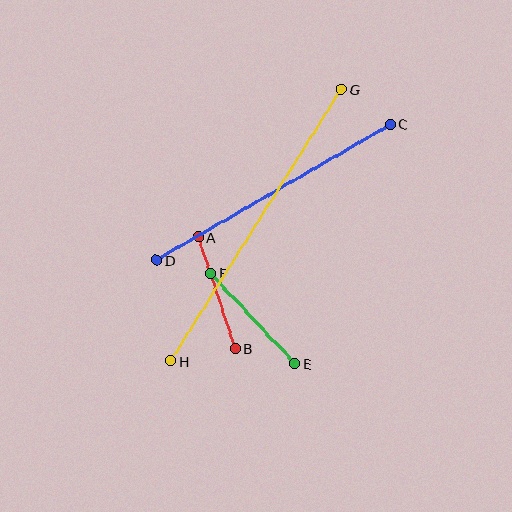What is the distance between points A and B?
The distance is approximately 117 pixels.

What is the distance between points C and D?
The distance is approximately 271 pixels.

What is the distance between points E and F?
The distance is approximately 124 pixels.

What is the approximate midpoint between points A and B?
The midpoint is at approximately (217, 293) pixels.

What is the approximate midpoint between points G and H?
The midpoint is at approximately (256, 225) pixels.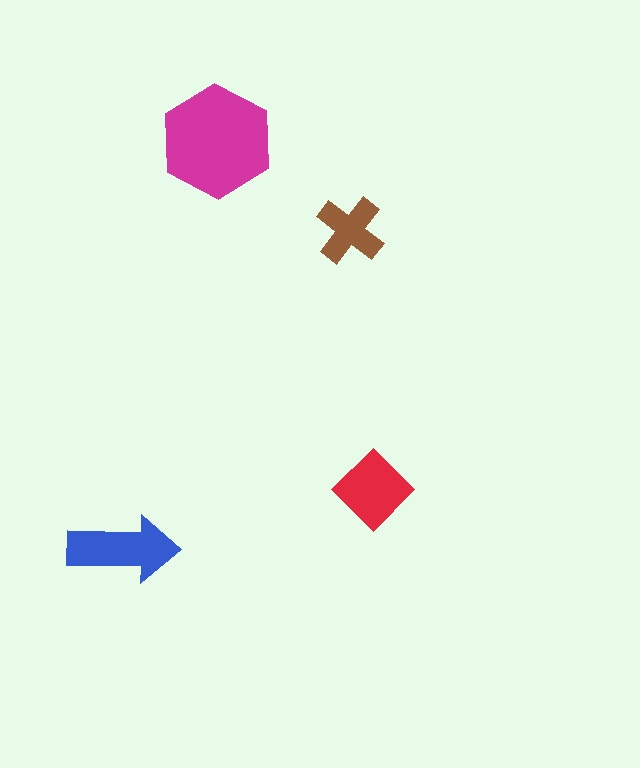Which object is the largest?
The magenta hexagon.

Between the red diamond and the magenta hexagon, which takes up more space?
The magenta hexagon.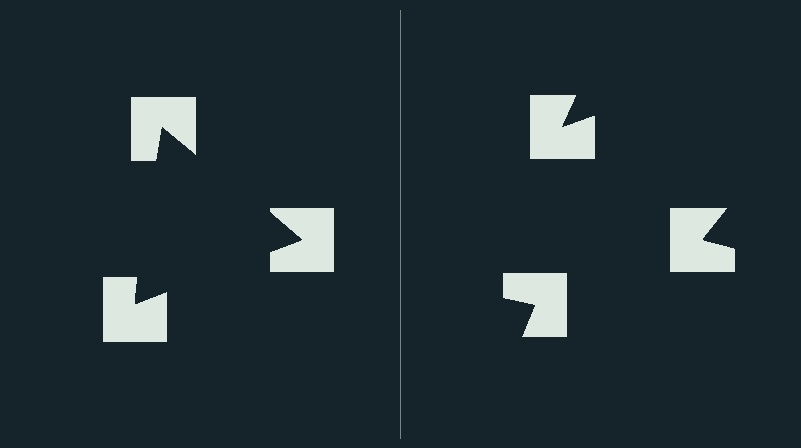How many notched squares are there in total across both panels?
6 — 3 on each side.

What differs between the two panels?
The notched squares are positioned identically on both sides; only the wedge orientations differ. On the left they align to a triangle; on the right they are misaligned.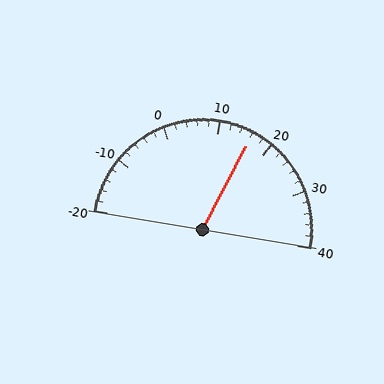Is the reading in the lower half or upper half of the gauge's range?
The reading is in the upper half of the range (-20 to 40).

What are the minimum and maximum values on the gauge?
The gauge ranges from -20 to 40.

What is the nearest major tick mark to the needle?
The nearest major tick mark is 20.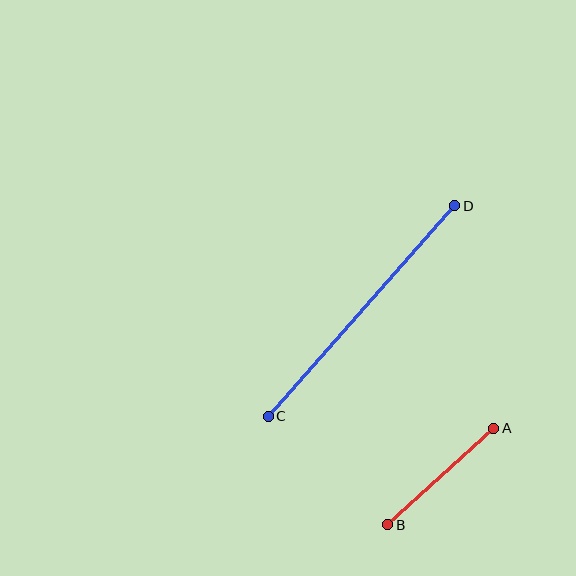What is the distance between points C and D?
The distance is approximately 282 pixels.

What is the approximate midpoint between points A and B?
The midpoint is at approximately (441, 477) pixels.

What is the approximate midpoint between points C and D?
The midpoint is at approximately (361, 311) pixels.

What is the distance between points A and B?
The distance is approximately 144 pixels.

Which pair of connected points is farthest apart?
Points C and D are farthest apart.